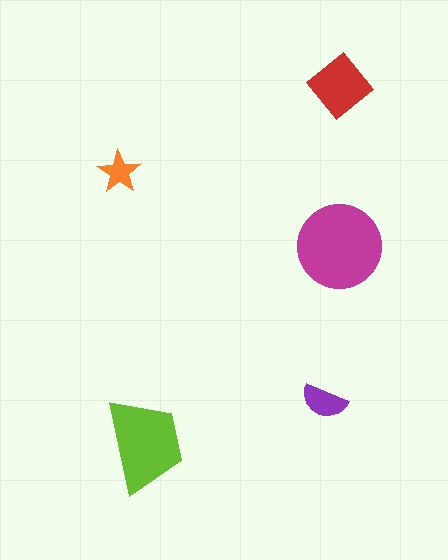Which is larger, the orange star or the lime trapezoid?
The lime trapezoid.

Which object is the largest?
The magenta circle.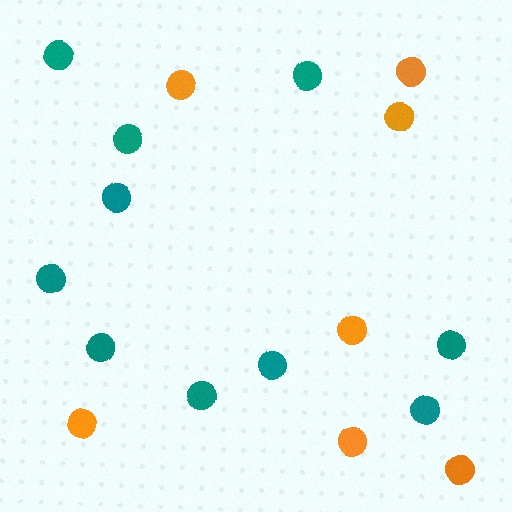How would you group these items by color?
There are 2 groups: one group of teal circles (10) and one group of orange circles (7).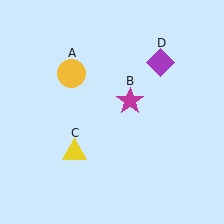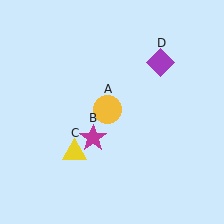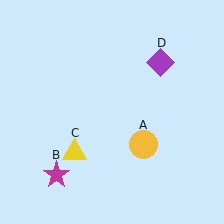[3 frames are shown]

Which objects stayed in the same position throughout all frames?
Yellow triangle (object C) and purple diamond (object D) remained stationary.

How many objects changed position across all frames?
2 objects changed position: yellow circle (object A), magenta star (object B).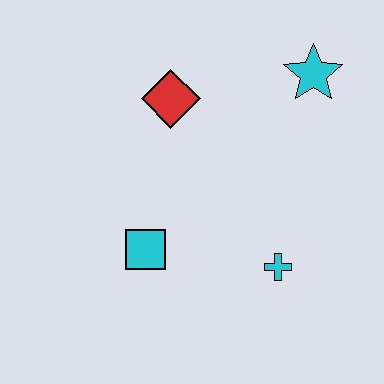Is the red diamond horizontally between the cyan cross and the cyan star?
No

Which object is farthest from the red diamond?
The cyan cross is farthest from the red diamond.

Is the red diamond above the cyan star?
No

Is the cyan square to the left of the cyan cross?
Yes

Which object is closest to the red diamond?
The cyan star is closest to the red diamond.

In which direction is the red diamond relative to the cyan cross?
The red diamond is above the cyan cross.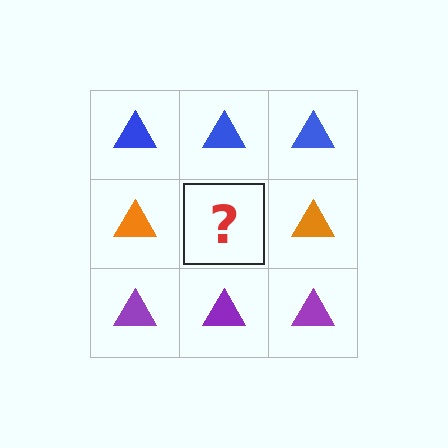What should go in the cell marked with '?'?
The missing cell should contain an orange triangle.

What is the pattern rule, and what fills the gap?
The rule is that each row has a consistent color. The gap should be filled with an orange triangle.